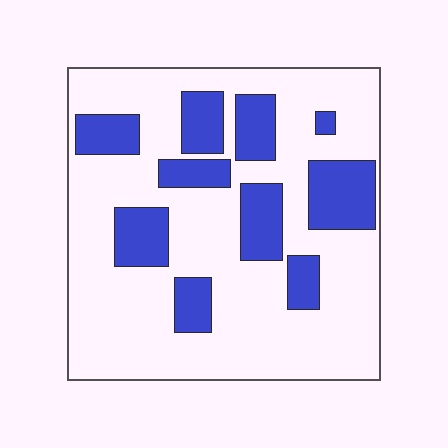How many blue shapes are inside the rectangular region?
10.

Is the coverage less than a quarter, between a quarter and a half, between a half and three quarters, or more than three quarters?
Between a quarter and a half.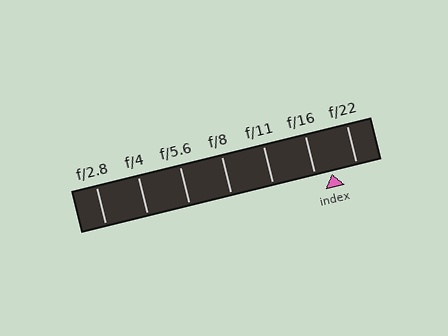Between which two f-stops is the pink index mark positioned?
The index mark is between f/16 and f/22.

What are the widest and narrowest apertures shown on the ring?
The widest aperture shown is f/2.8 and the narrowest is f/22.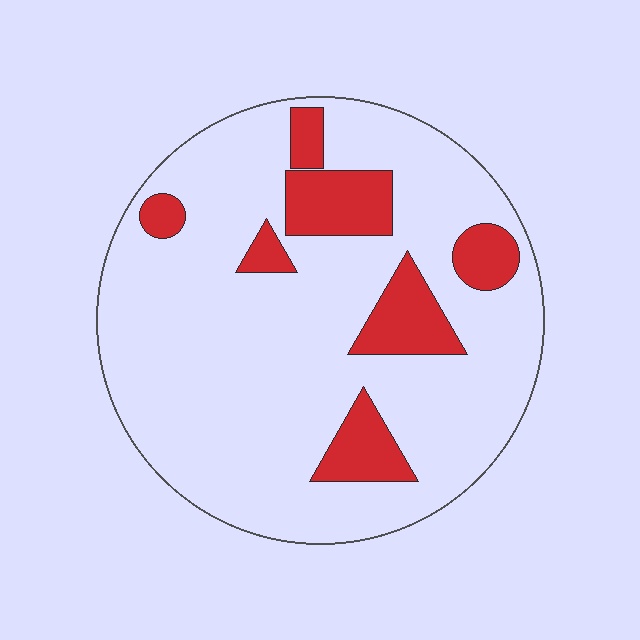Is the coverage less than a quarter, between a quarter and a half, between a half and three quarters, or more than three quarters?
Less than a quarter.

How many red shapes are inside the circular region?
7.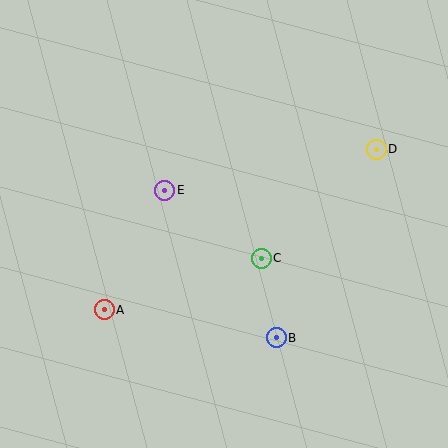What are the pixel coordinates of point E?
Point E is at (165, 190).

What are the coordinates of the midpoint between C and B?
The midpoint between C and B is at (269, 298).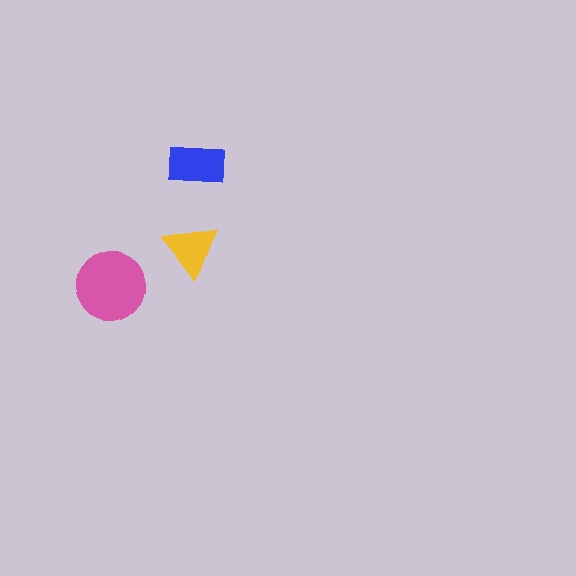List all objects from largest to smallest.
The pink circle, the blue rectangle, the yellow triangle.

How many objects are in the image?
There are 3 objects in the image.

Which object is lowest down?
The pink circle is bottommost.